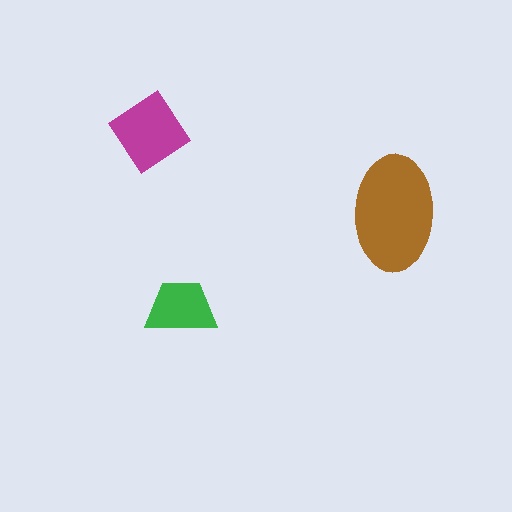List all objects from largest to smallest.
The brown ellipse, the magenta diamond, the green trapezoid.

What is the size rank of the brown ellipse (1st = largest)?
1st.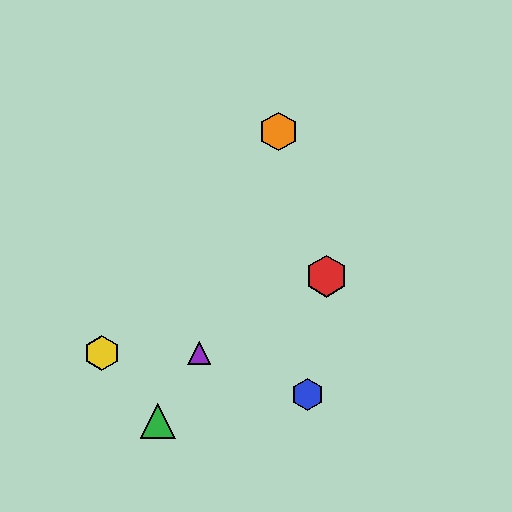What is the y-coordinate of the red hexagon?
The red hexagon is at y≈276.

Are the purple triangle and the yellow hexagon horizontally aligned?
Yes, both are at y≈353.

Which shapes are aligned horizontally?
The yellow hexagon, the purple triangle are aligned horizontally.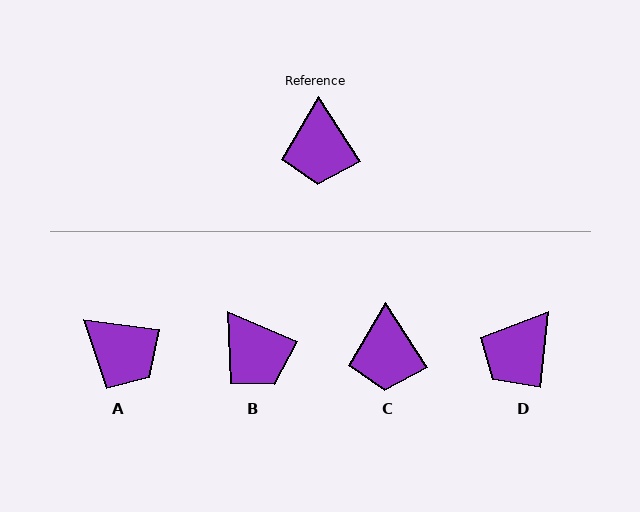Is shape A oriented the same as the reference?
No, it is off by about 49 degrees.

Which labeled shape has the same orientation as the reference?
C.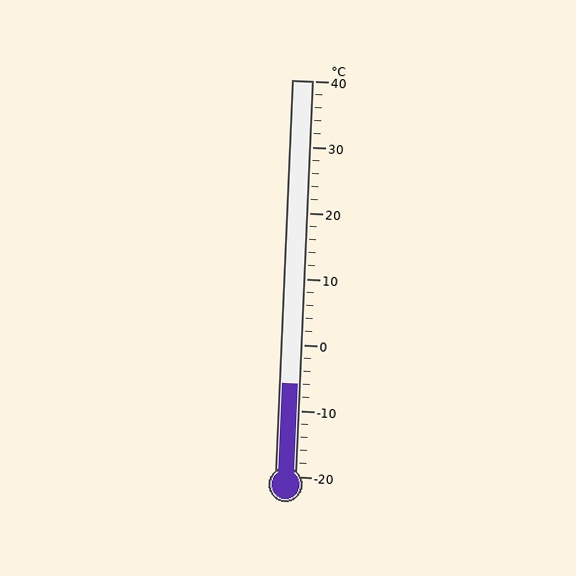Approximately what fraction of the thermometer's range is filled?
The thermometer is filled to approximately 25% of its range.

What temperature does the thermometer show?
The thermometer shows approximately -6°C.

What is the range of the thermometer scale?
The thermometer scale ranges from -20°C to 40°C.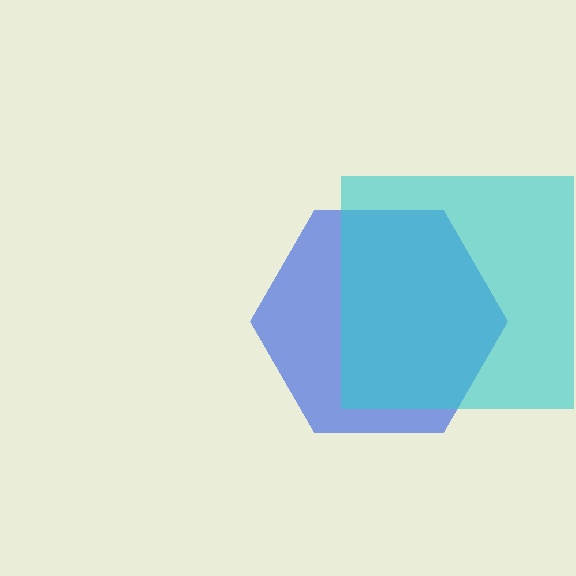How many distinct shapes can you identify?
There are 2 distinct shapes: a blue hexagon, a cyan square.